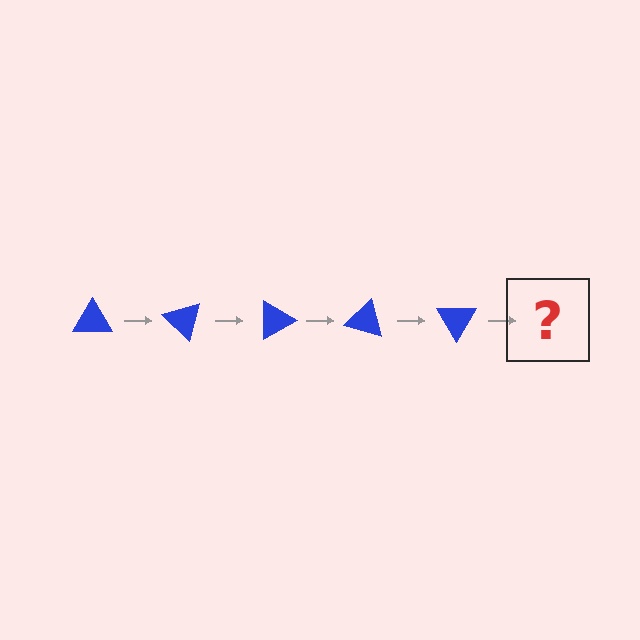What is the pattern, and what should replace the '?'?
The pattern is that the triangle rotates 45 degrees each step. The '?' should be a blue triangle rotated 225 degrees.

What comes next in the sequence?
The next element should be a blue triangle rotated 225 degrees.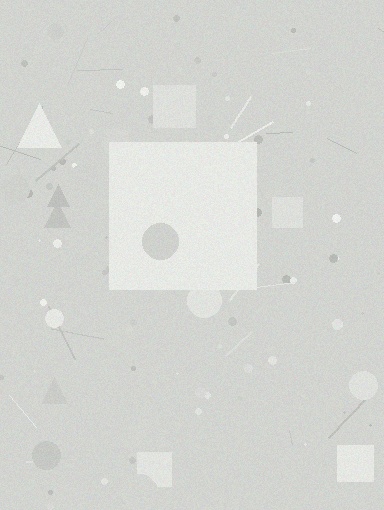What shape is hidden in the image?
A square is hidden in the image.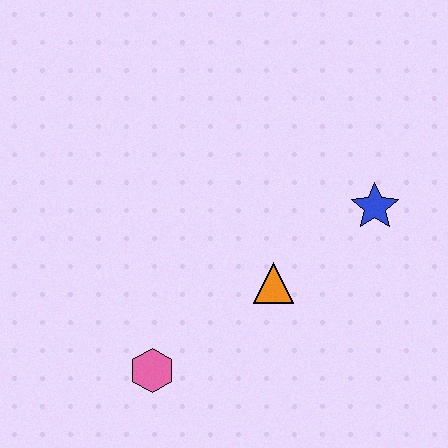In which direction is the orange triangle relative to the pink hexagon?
The orange triangle is to the right of the pink hexagon.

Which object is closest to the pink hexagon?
The orange triangle is closest to the pink hexagon.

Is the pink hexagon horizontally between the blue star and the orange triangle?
No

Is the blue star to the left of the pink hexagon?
No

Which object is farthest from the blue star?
The pink hexagon is farthest from the blue star.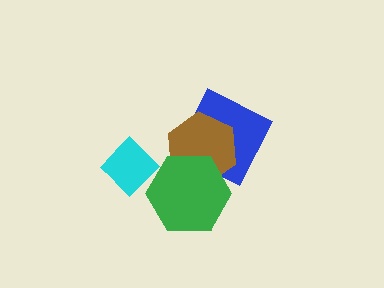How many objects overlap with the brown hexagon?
2 objects overlap with the brown hexagon.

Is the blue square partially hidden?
Yes, it is partially covered by another shape.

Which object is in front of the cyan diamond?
The green hexagon is in front of the cyan diamond.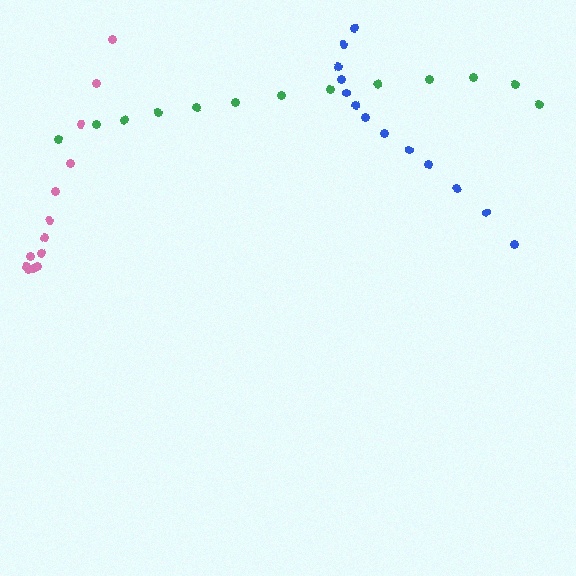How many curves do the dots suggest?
There are 3 distinct paths.